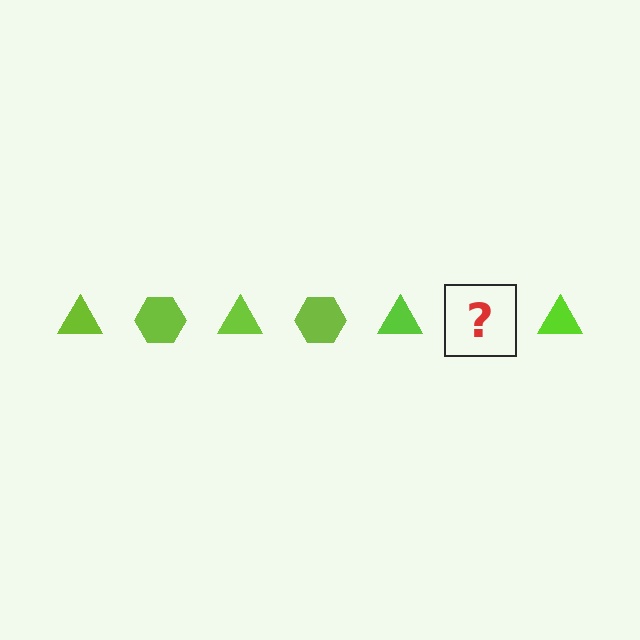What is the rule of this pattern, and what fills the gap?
The rule is that the pattern cycles through triangle, hexagon shapes in lime. The gap should be filled with a lime hexagon.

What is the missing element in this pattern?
The missing element is a lime hexagon.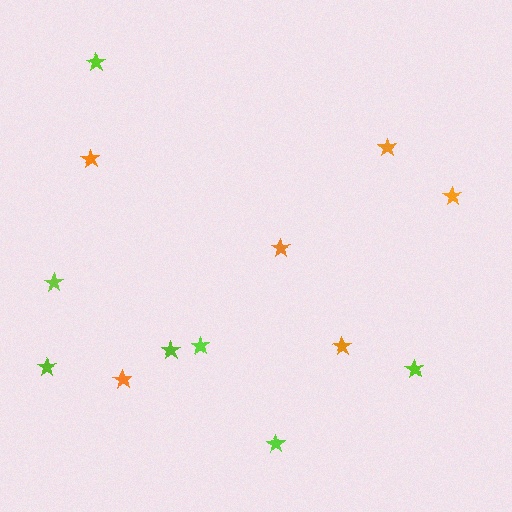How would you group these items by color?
There are 2 groups: one group of lime stars (7) and one group of orange stars (6).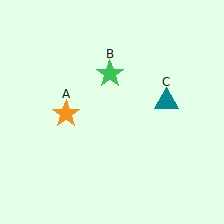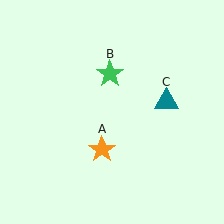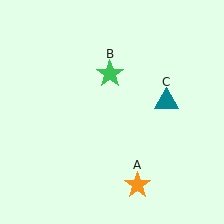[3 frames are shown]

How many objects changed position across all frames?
1 object changed position: orange star (object A).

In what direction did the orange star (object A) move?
The orange star (object A) moved down and to the right.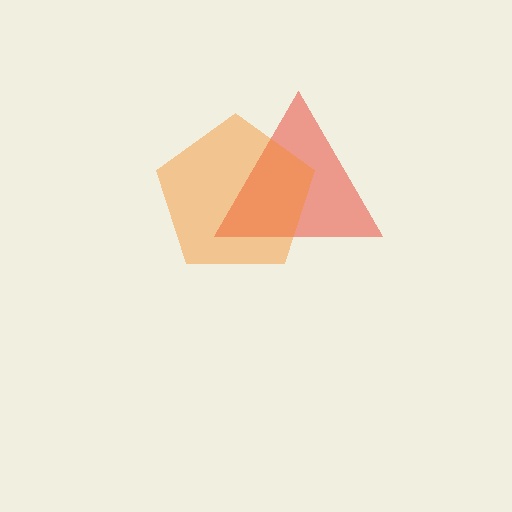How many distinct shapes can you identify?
There are 2 distinct shapes: a red triangle, an orange pentagon.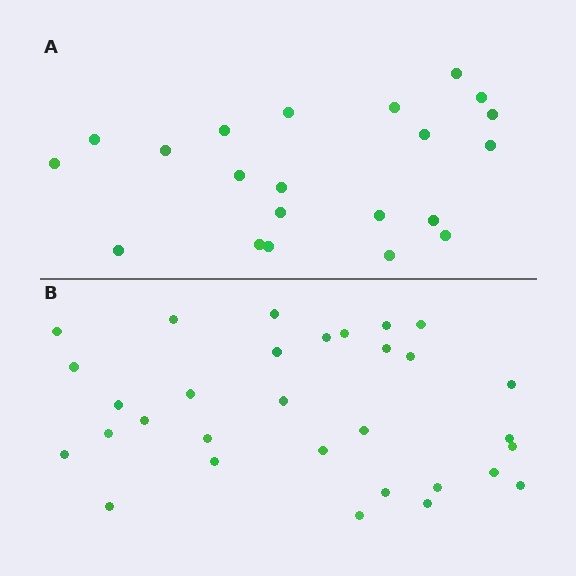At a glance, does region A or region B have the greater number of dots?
Region B (the bottom region) has more dots.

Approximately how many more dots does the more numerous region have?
Region B has roughly 10 or so more dots than region A.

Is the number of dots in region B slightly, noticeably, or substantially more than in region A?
Region B has substantially more. The ratio is roughly 1.5 to 1.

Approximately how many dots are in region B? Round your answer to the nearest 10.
About 30 dots. (The exact count is 31, which rounds to 30.)